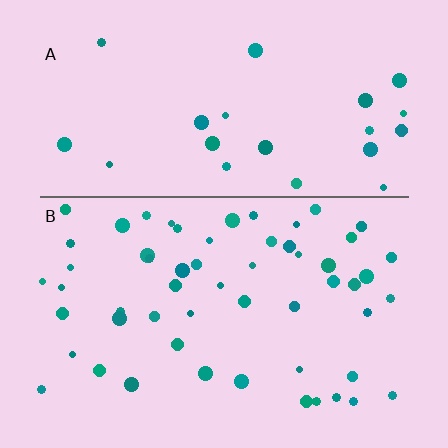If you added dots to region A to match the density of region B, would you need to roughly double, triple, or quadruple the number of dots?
Approximately double.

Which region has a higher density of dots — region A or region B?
B (the bottom).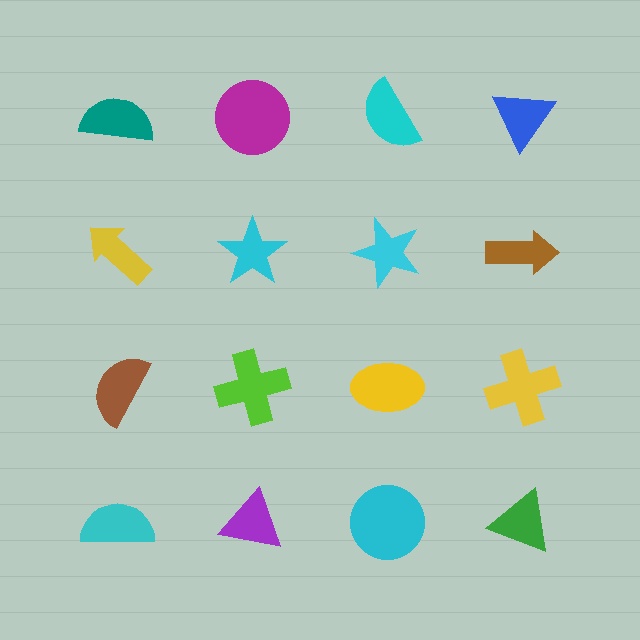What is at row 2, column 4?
A brown arrow.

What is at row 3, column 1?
A brown semicircle.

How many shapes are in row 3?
4 shapes.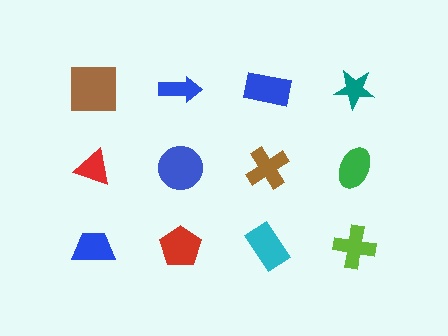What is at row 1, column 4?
A teal star.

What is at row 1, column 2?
A blue arrow.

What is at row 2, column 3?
A brown cross.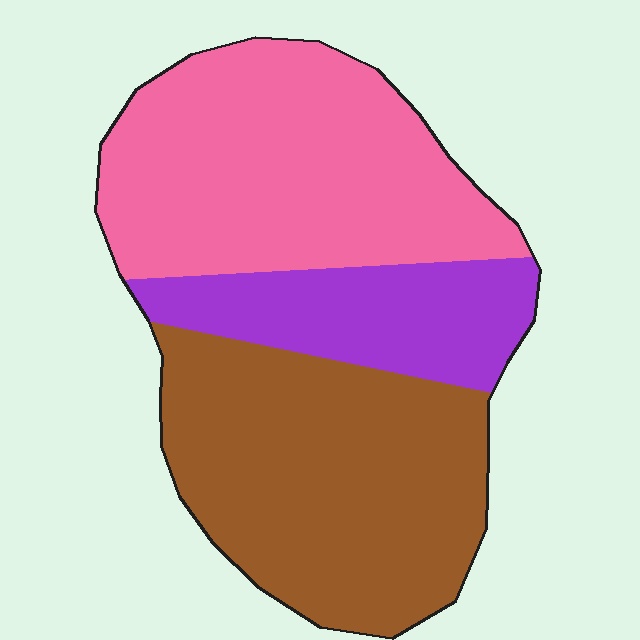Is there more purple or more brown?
Brown.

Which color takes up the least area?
Purple, at roughly 20%.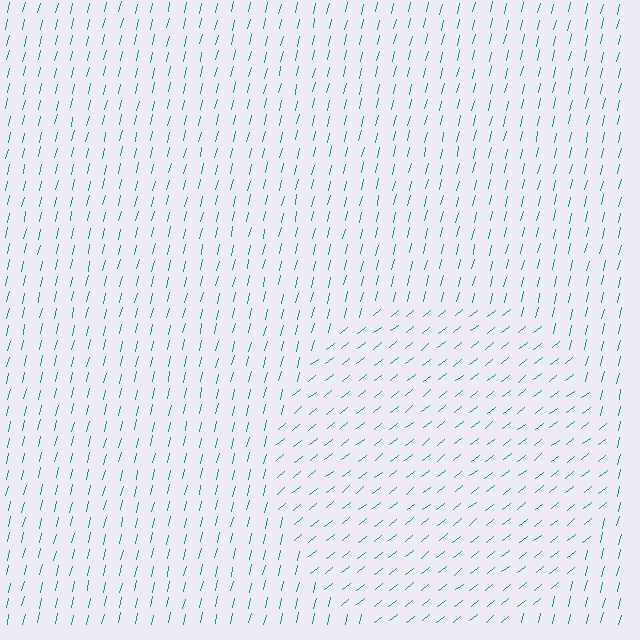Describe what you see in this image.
The image is filled with small teal line segments. A circle region in the image has lines oriented differently from the surrounding lines, creating a visible texture boundary.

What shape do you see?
I see a circle.